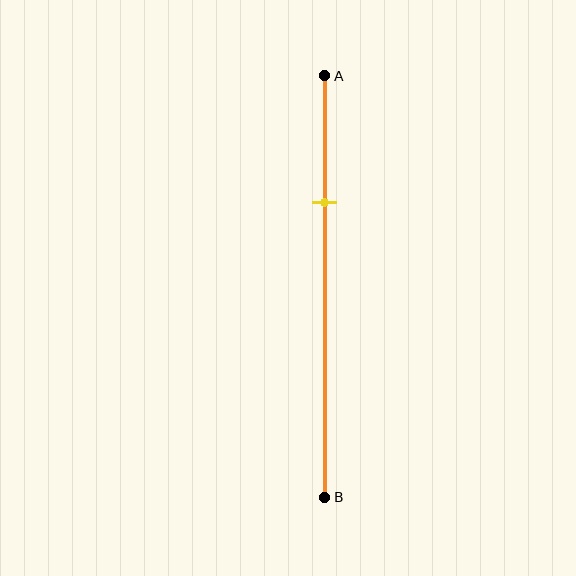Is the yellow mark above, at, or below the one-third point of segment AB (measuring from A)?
The yellow mark is above the one-third point of segment AB.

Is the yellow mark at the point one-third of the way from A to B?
No, the mark is at about 30% from A, not at the 33% one-third point.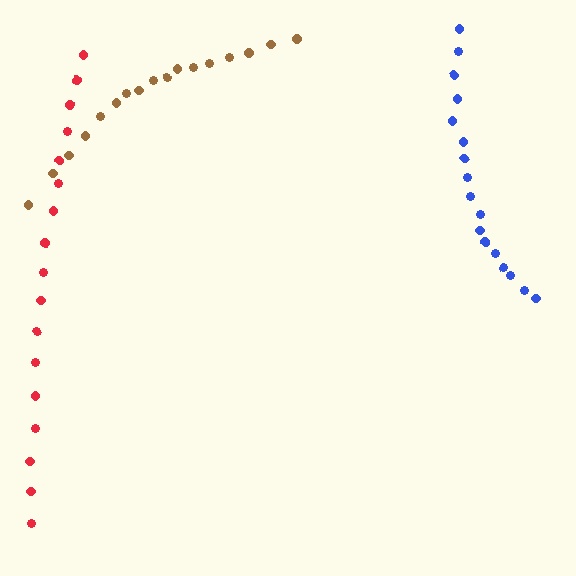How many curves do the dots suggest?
There are 3 distinct paths.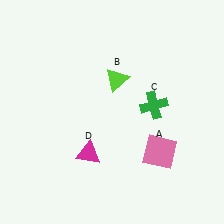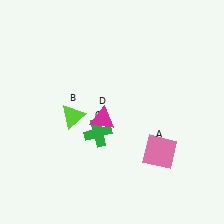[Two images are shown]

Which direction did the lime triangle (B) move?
The lime triangle (B) moved left.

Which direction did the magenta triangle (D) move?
The magenta triangle (D) moved up.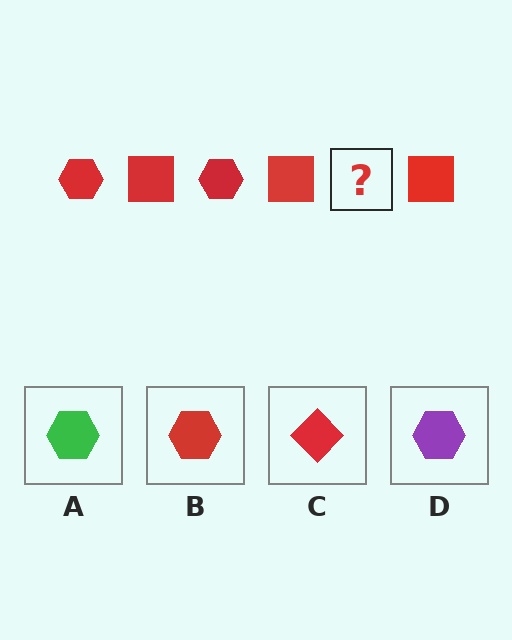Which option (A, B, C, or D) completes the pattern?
B.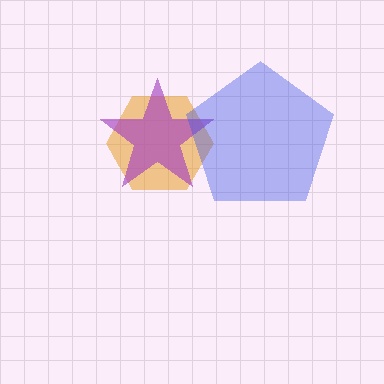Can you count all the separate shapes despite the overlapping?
Yes, there are 3 separate shapes.